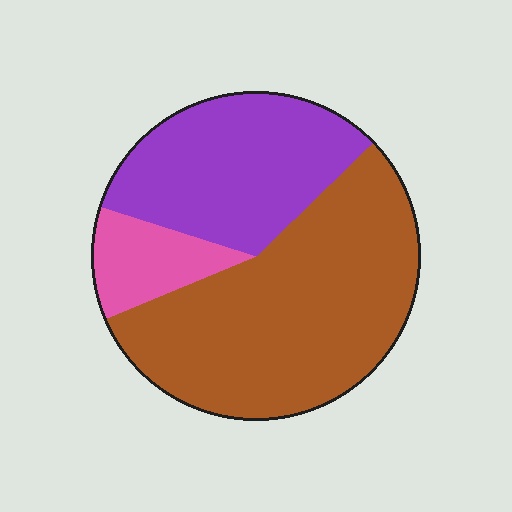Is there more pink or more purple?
Purple.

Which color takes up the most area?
Brown, at roughly 55%.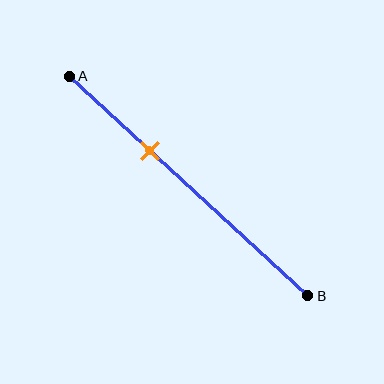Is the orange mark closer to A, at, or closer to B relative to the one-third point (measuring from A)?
The orange mark is approximately at the one-third point of segment AB.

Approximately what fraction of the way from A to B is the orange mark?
The orange mark is approximately 35% of the way from A to B.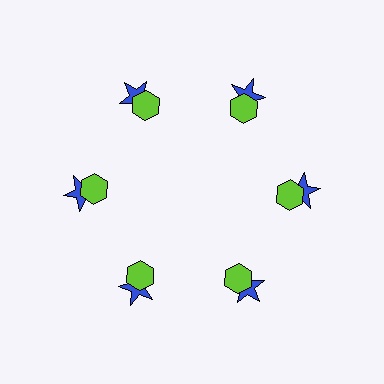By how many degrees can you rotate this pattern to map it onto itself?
The pattern maps onto itself every 60 degrees of rotation.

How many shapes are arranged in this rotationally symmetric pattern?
There are 12 shapes, arranged in 6 groups of 2.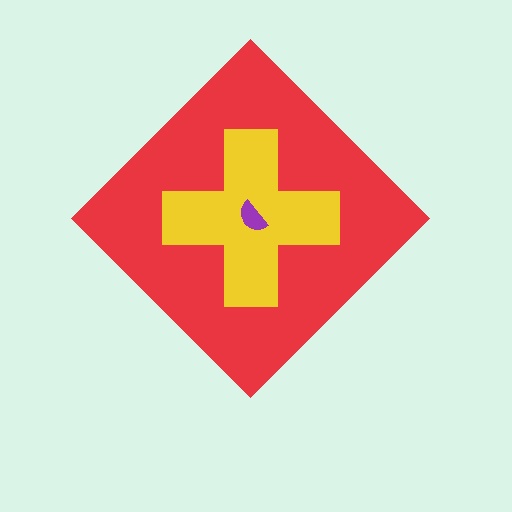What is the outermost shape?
The red diamond.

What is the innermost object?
The purple semicircle.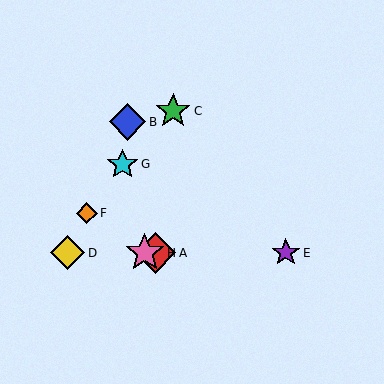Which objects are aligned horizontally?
Objects A, D, E, H are aligned horizontally.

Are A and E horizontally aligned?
Yes, both are at y≈253.